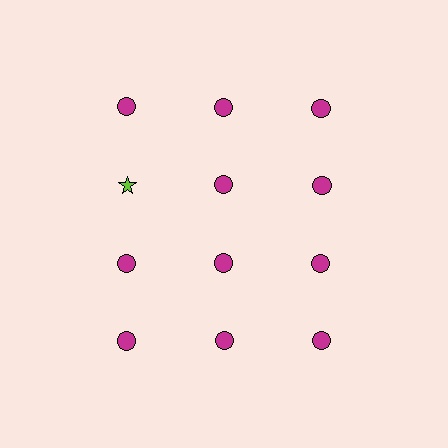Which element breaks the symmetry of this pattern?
The lime star in the second row, leftmost column breaks the symmetry. All other shapes are magenta circles.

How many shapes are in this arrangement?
There are 12 shapes arranged in a grid pattern.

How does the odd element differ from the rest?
It differs in both color (lime instead of magenta) and shape (star instead of circle).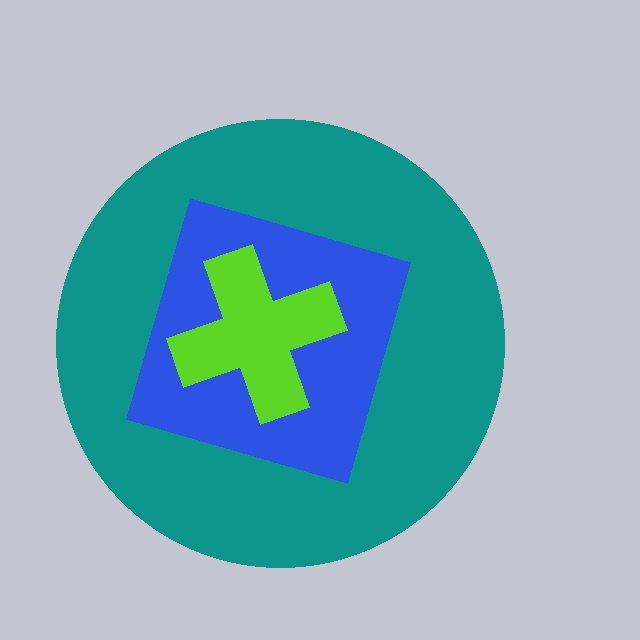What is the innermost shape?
The lime cross.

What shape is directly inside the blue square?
The lime cross.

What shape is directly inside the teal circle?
The blue square.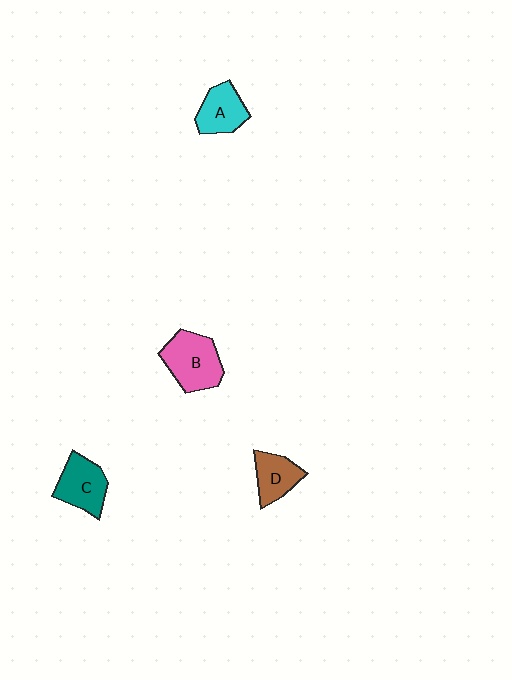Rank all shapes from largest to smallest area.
From largest to smallest: B (pink), C (teal), A (cyan), D (brown).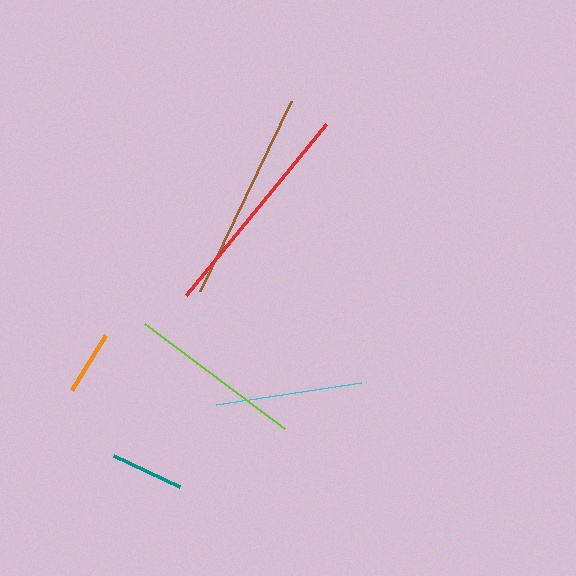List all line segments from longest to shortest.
From longest to shortest: red, brown, lime, cyan, teal, orange.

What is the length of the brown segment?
The brown segment is approximately 210 pixels long.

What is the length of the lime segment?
The lime segment is approximately 175 pixels long.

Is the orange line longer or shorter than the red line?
The red line is longer than the orange line.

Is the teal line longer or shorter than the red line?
The red line is longer than the teal line.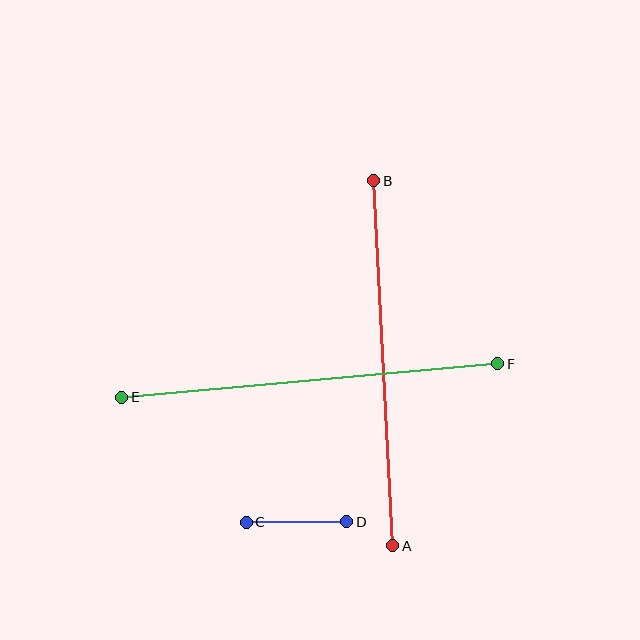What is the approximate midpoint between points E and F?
The midpoint is at approximately (310, 381) pixels.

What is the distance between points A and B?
The distance is approximately 366 pixels.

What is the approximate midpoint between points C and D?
The midpoint is at approximately (296, 522) pixels.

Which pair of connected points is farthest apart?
Points E and F are farthest apart.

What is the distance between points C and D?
The distance is approximately 101 pixels.